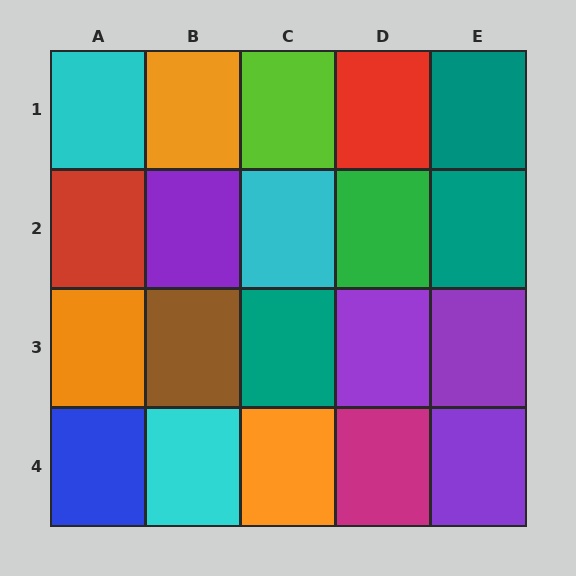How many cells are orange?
3 cells are orange.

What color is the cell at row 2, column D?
Green.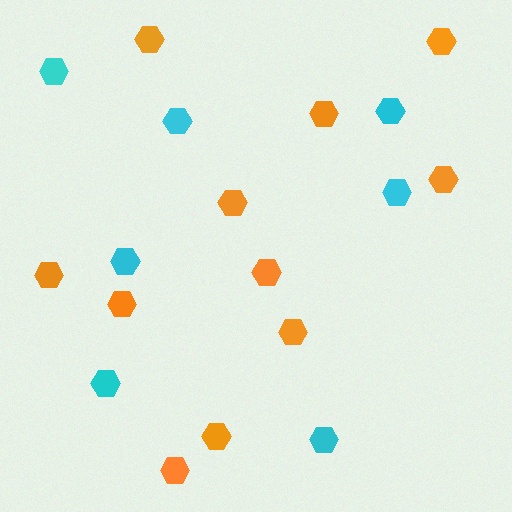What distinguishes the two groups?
There are 2 groups: one group of cyan hexagons (7) and one group of orange hexagons (11).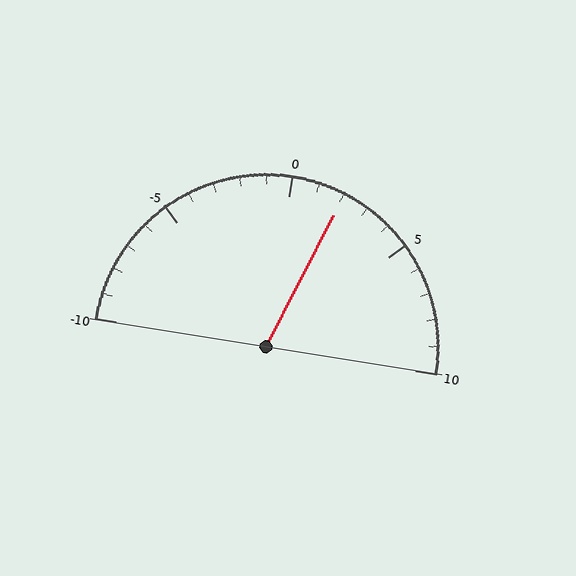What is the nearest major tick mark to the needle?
The nearest major tick mark is 0.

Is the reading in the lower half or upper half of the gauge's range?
The reading is in the upper half of the range (-10 to 10).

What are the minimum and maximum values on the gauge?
The gauge ranges from -10 to 10.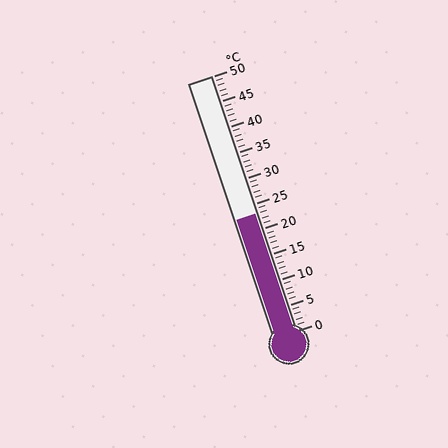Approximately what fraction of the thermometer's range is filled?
The thermometer is filled to approximately 45% of its range.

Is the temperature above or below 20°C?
The temperature is above 20°C.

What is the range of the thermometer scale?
The thermometer scale ranges from 0°C to 50°C.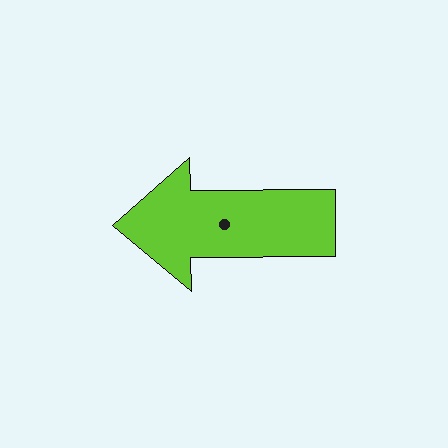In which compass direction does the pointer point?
West.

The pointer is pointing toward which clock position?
Roughly 9 o'clock.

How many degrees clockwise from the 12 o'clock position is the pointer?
Approximately 269 degrees.